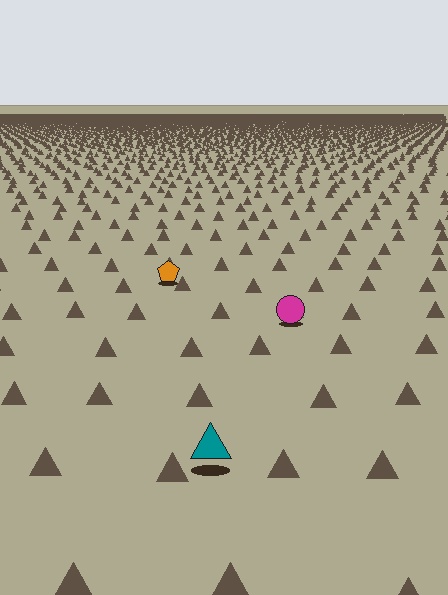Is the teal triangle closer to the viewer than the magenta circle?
Yes. The teal triangle is closer — you can tell from the texture gradient: the ground texture is coarser near it.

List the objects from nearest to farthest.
From nearest to farthest: the teal triangle, the magenta circle, the orange pentagon.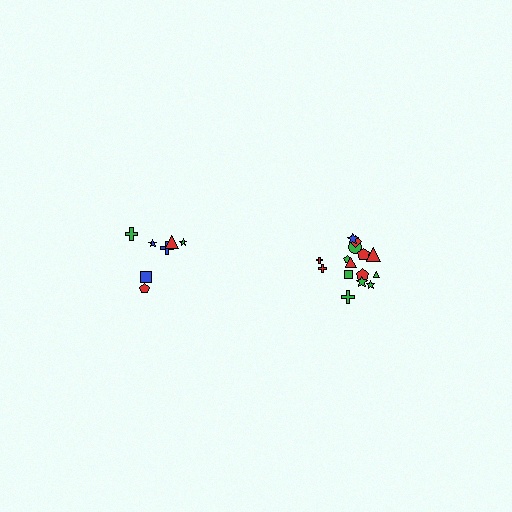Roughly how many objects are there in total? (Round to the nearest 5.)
Roughly 20 objects in total.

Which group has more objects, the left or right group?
The right group.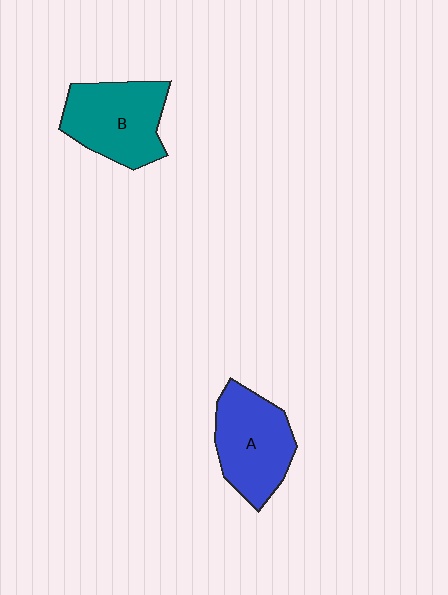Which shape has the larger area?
Shape B (teal).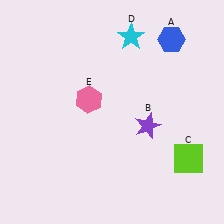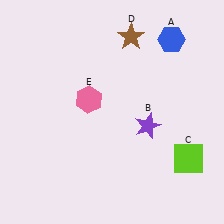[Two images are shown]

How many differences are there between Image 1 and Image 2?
There is 1 difference between the two images.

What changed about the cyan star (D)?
In Image 1, D is cyan. In Image 2, it changed to brown.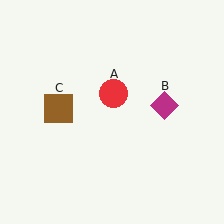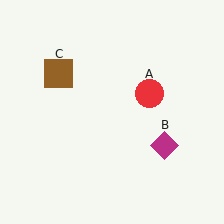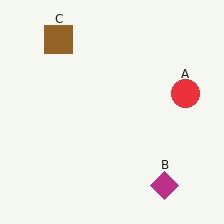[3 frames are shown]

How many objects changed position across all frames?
3 objects changed position: red circle (object A), magenta diamond (object B), brown square (object C).